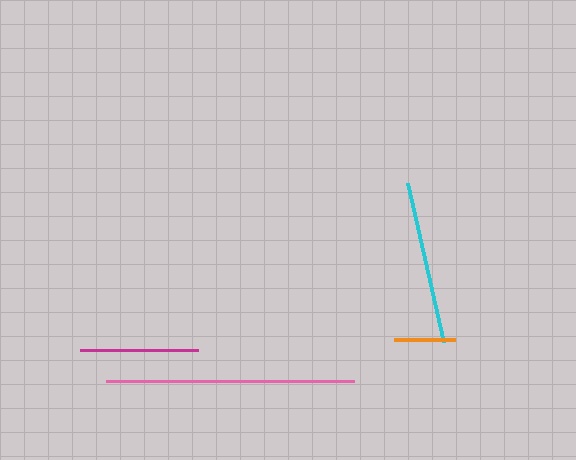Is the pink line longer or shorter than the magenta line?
The pink line is longer than the magenta line.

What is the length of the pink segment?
The pink segment is approximately 248 pixels long.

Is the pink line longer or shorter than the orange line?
The pink line is longer than the orange line.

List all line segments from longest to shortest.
From longest to shortest: pink, cyan, magenta, orange.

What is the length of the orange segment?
The orange segment is approximately 61 pixels long.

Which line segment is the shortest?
The orange line is the shortest at approximately 61 pixels.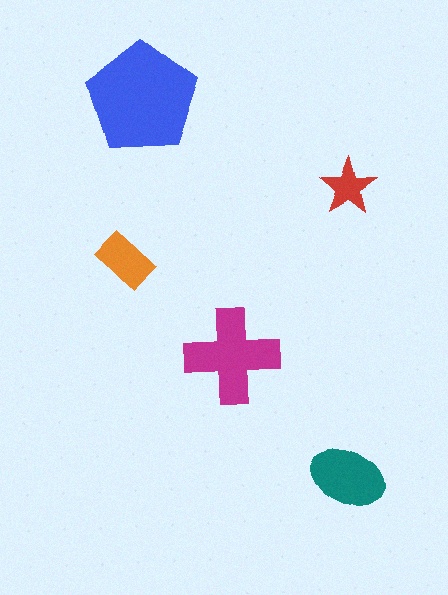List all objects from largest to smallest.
The blue pentagon, the magenta cross, the teal ellipse, the orange rectangle, the red star.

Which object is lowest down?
The teal ellipse is bottommost.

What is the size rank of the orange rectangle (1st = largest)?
4th.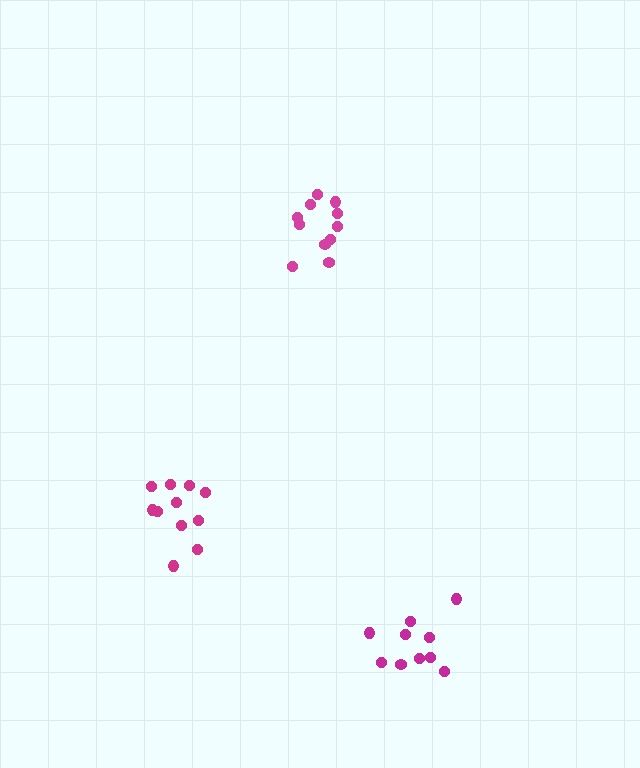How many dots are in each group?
Group 1: 11 dots, Group 2: 10 dots, Group 3: 11 dots (32 total).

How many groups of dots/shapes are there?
There are 3 groups.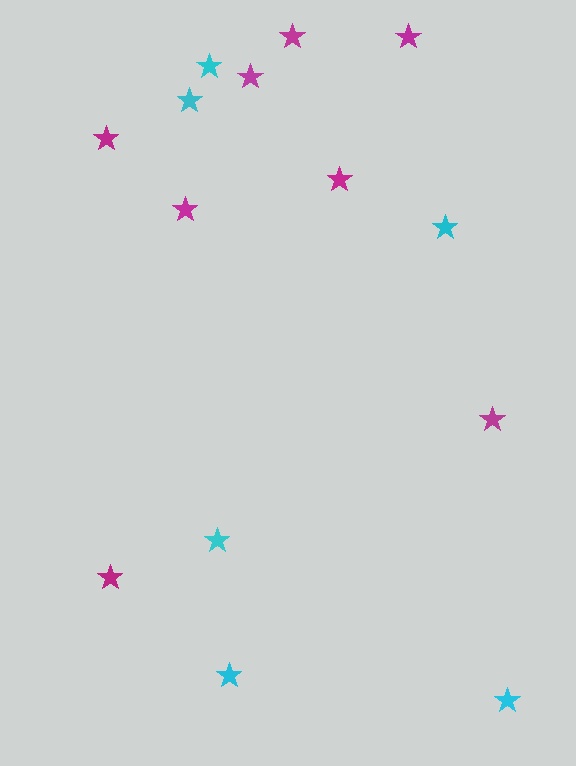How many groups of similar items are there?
There are 2 groups: one group of cyan stars (6) and one group of magenta stars (8).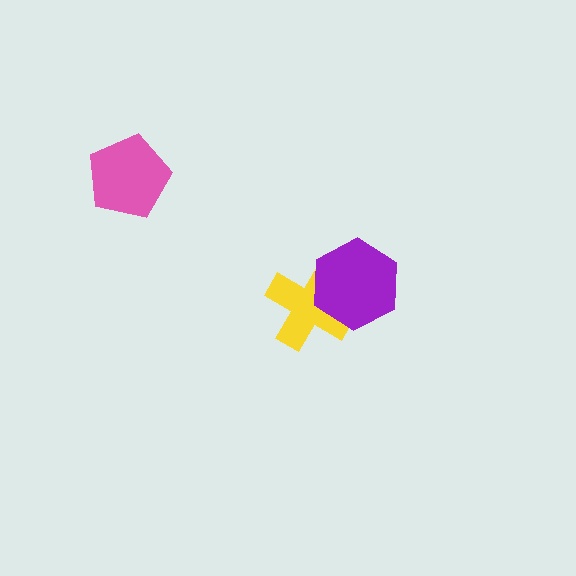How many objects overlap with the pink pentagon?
0 objects overlap with the pink pentagon.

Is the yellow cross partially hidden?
Yes, it is partially covered by another shape.